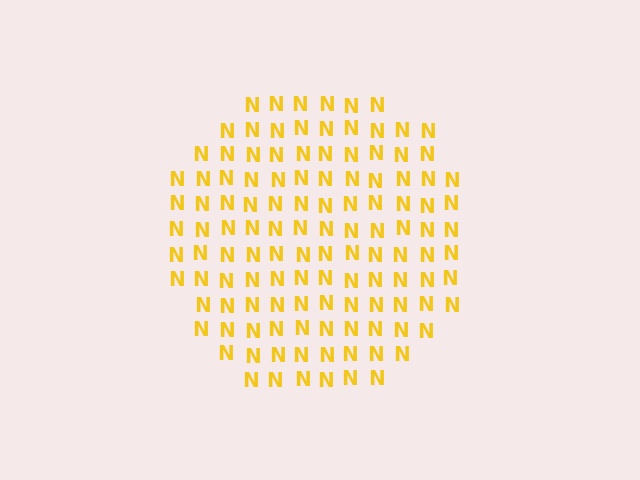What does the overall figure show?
The overall figure shows a circle.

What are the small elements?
The small elements are letter N's.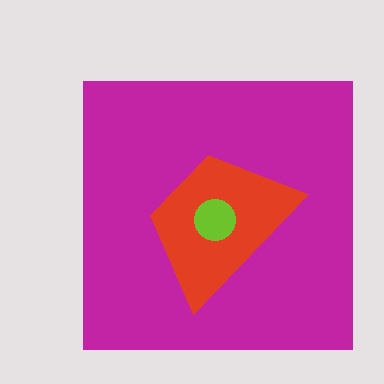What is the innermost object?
The lime circle.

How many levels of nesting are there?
3.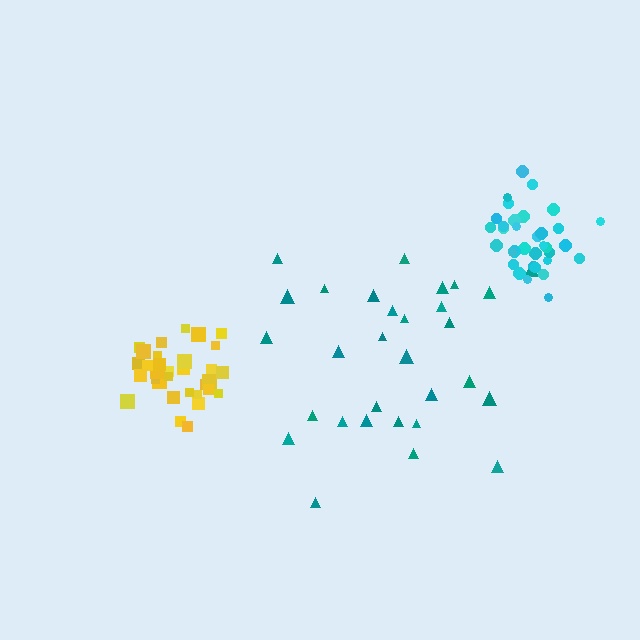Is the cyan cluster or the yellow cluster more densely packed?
Yellow.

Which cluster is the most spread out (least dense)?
Teal.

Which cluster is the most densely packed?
Yellow.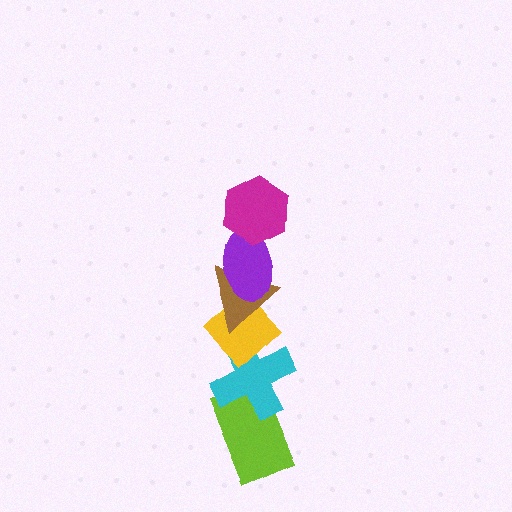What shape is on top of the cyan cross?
The yellow diamond is on top of the cyan cross.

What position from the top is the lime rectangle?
The lime rectangle is 6th from the top.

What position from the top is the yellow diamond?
The yellow diamond is 4th from the top.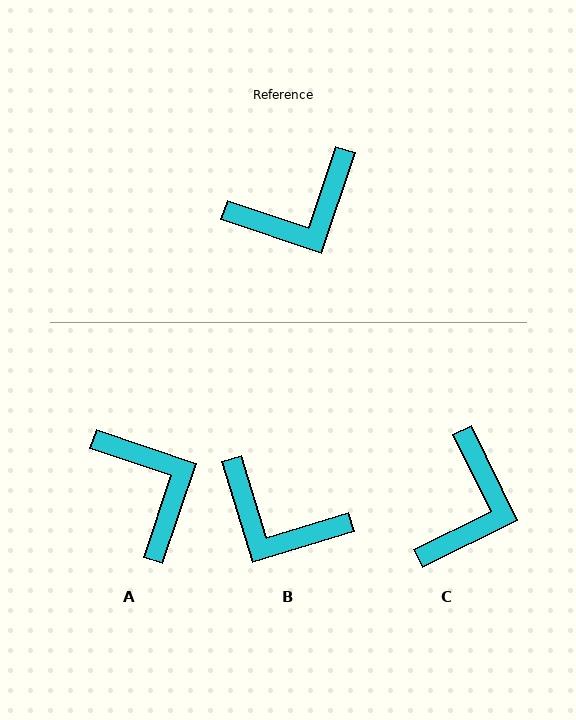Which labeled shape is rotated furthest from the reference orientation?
A, about 90 degrees away.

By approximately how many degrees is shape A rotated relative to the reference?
Approximately 90 degrees counter-clockwise.